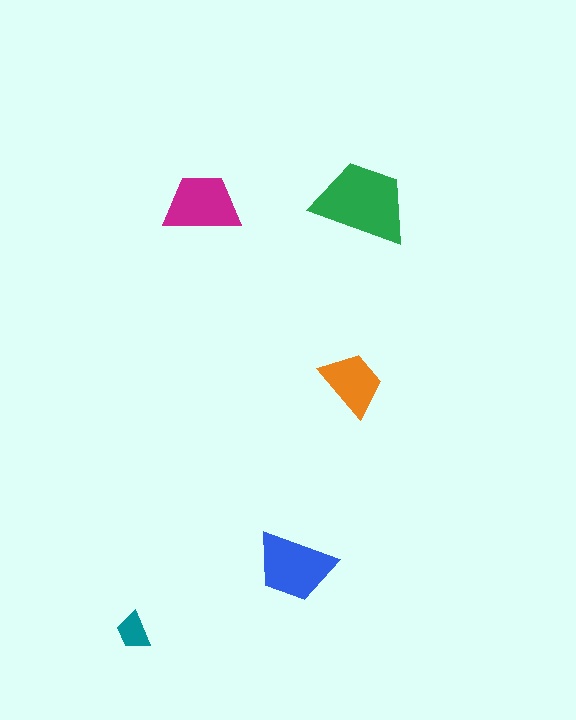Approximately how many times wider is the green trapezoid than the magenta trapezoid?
About 1.5 times wider.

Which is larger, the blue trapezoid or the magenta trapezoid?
The blue one.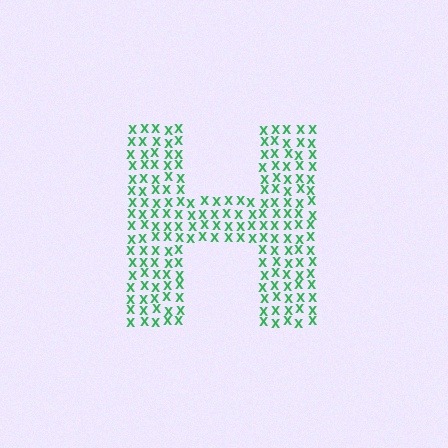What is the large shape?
The large shape is the letter H.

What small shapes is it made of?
It is made of small letter X's.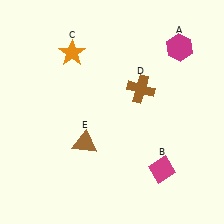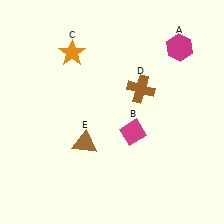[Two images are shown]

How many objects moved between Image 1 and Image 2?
1 object moved between the two images.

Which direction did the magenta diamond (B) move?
The magenta diamond (B) moved up.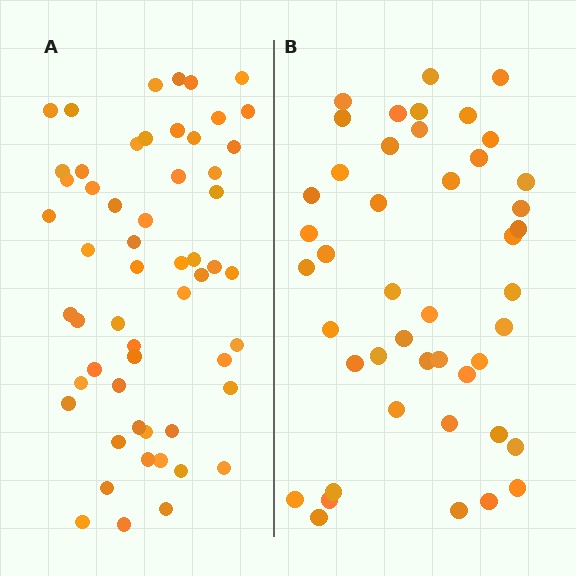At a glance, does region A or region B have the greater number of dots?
Region A (the left region) has more dots.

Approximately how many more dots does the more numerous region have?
Region A has roughly 12 or so more dots than region B.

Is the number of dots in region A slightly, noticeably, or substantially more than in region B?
Region A has only slightly more — the two regions are fairly close. The ratio is roughly 1.2 to 1.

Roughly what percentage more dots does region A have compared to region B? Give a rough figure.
About 25% more.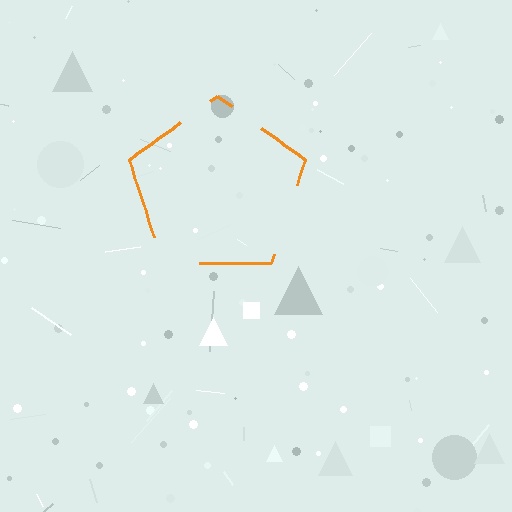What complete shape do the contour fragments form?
The contour fragments form a pentagon.